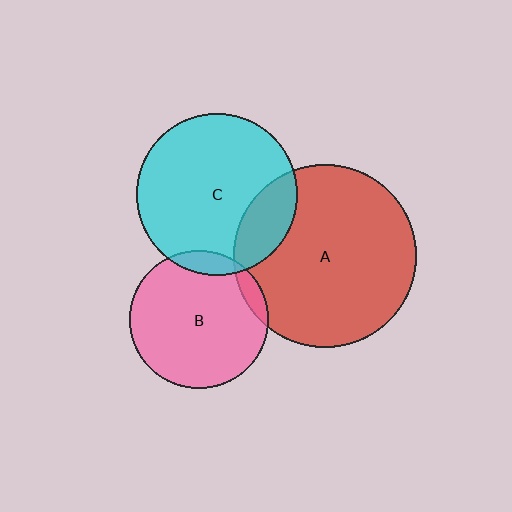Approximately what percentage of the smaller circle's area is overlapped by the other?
Approximately 5%.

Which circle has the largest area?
Circle A (red).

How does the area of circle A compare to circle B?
Approximately 1.8 times.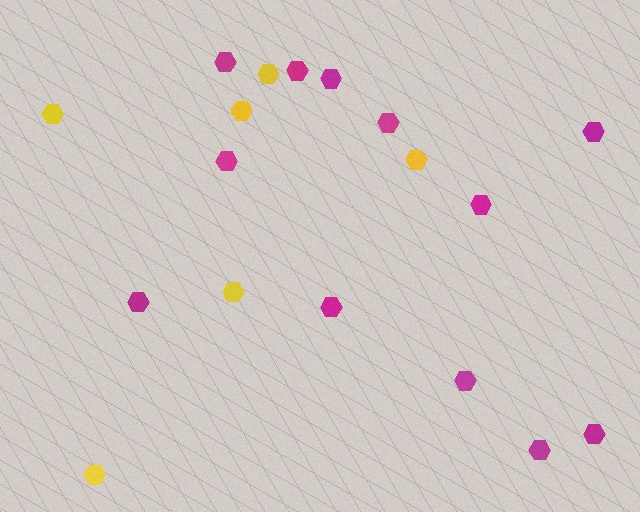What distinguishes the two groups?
There are 2 groups: one group of yellow hexagons (6) and one group of magenta hexagons (12).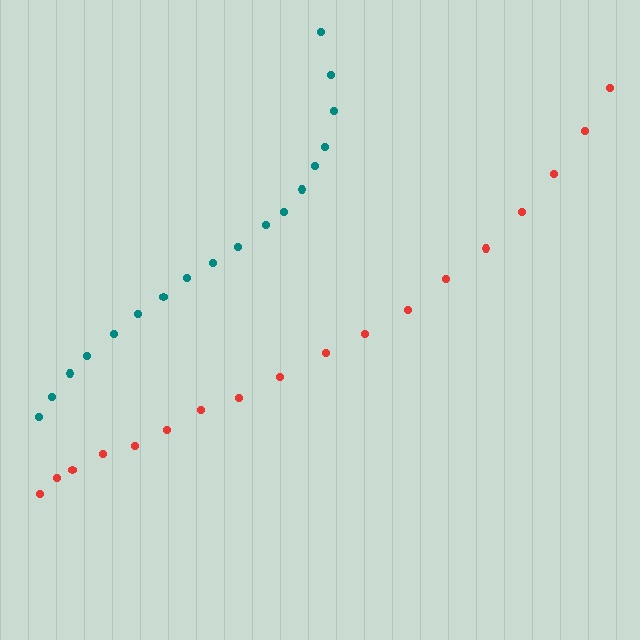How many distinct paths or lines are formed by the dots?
There are 2 distinct paths.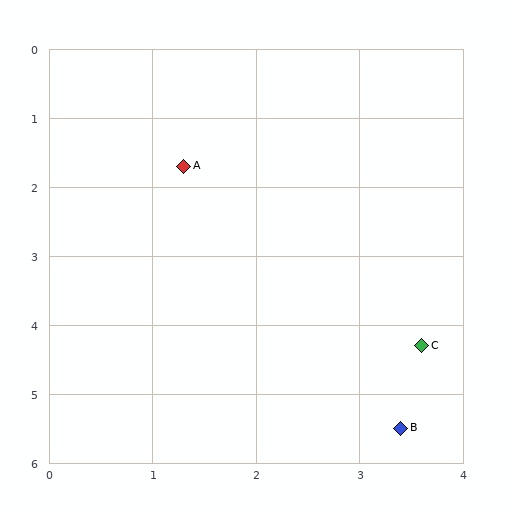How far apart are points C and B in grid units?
Points C and B are about 1.2 grid units apart.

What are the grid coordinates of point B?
Point B is at approximately (3.4, 5.5).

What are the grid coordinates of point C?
Point C is at approximately (3.6, 4.3).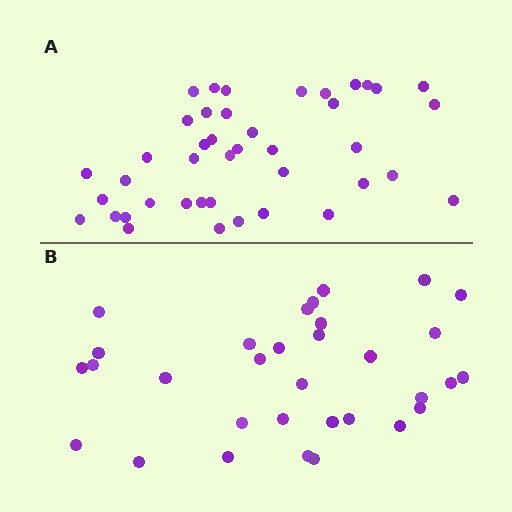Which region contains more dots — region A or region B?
Region A (the top region) has more dots.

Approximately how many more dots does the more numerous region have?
Region A has roughly 10 or so more dots than region B.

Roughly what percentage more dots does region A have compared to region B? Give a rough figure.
About 30% more.